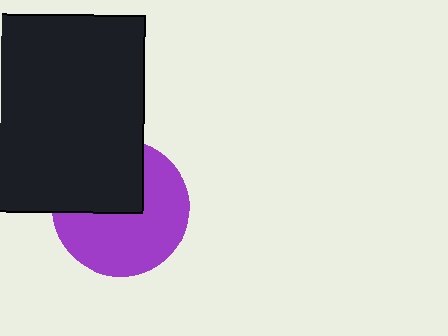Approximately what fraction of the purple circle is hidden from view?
Roughly 39% of the purple circle is hidden behind the black rectangle.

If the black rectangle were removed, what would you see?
You would see the complete purple circle.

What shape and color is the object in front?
The object in front is a black rectangle.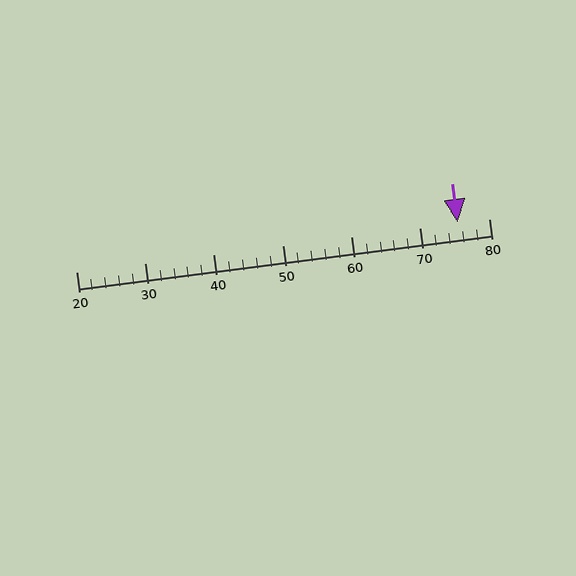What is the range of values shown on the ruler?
The ruler shows values from 20 to 80.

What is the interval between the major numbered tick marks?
The major tick marks are spaced 10 units apart.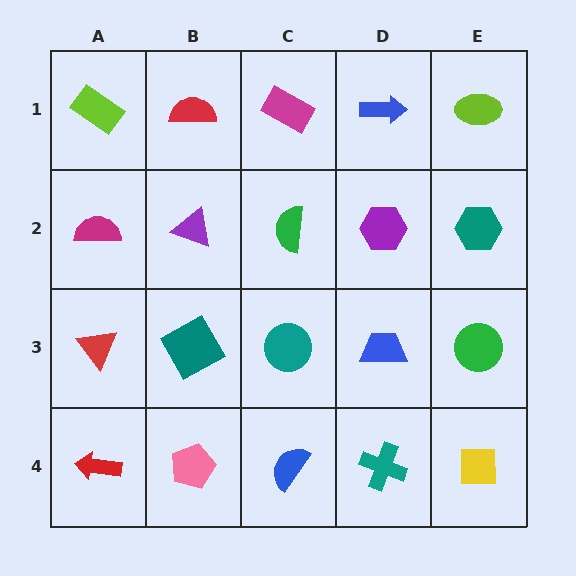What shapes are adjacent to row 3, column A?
A magenta semicircle (row 2, column A), a red arrow (row 4, column A), a teal square (row 3, column B).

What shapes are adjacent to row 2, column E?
A lime ellipse (row 1, column E), a green circle (row 3, column E), a purple hexagon (row 2, column D).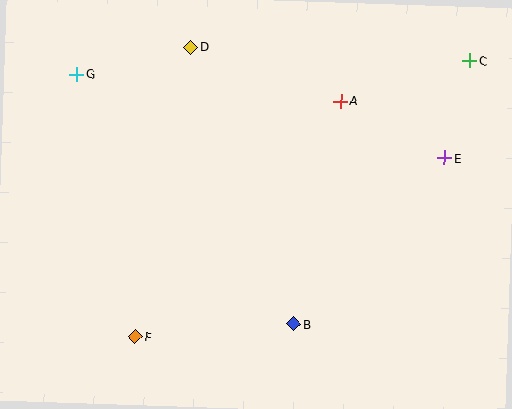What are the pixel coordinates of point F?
Point F is at (135, 337).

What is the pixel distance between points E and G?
The distance between E and G is 377 pixels.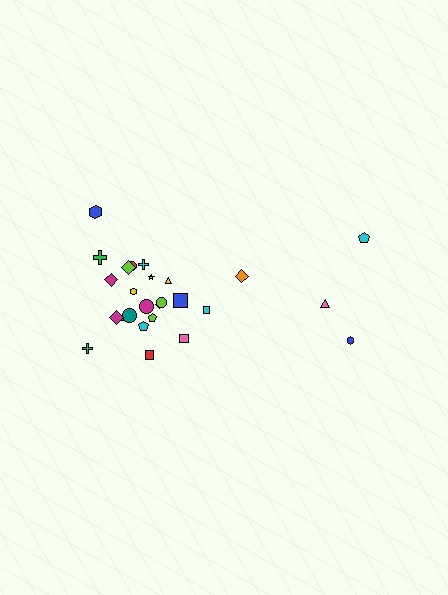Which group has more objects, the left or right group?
The left group.